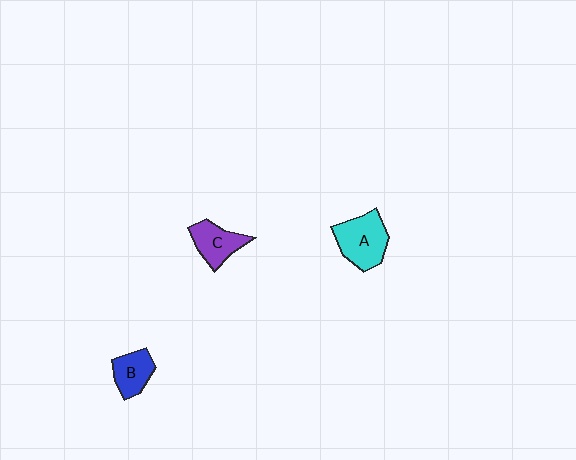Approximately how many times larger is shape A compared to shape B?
Approximately 1.5 times.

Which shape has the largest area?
Shape A (cyan).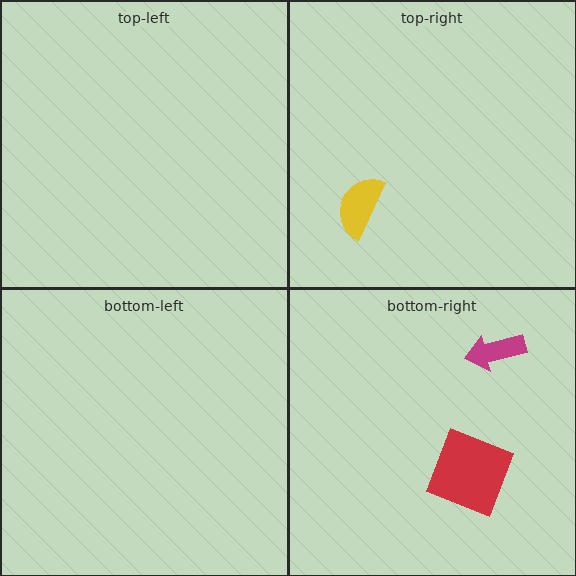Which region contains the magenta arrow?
The bottom-right region.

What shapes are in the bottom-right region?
The magenta arrow, the red diamond.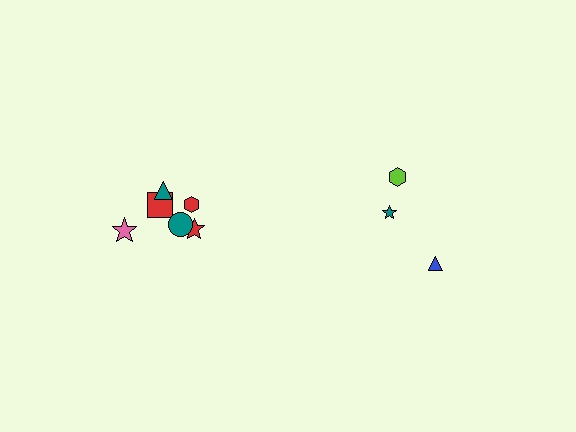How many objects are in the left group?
There are 6 objects.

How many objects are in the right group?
There are 3 objects.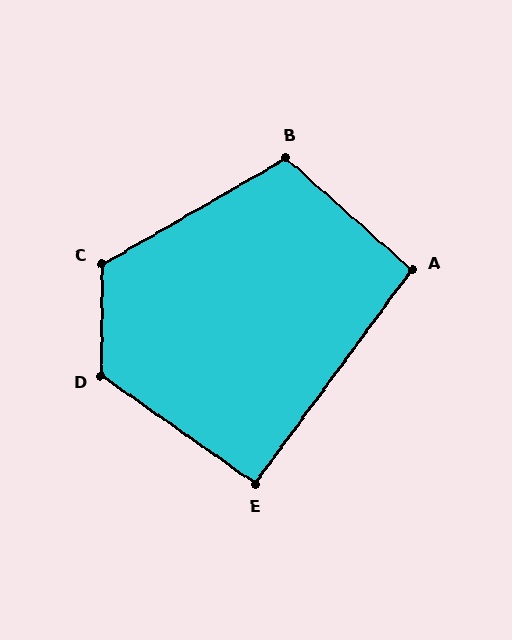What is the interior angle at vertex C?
Approximately 120 degrees (obtuse).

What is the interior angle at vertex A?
Approximately 95 degrees (obtuse).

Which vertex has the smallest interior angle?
E, at approximately 91 degrees.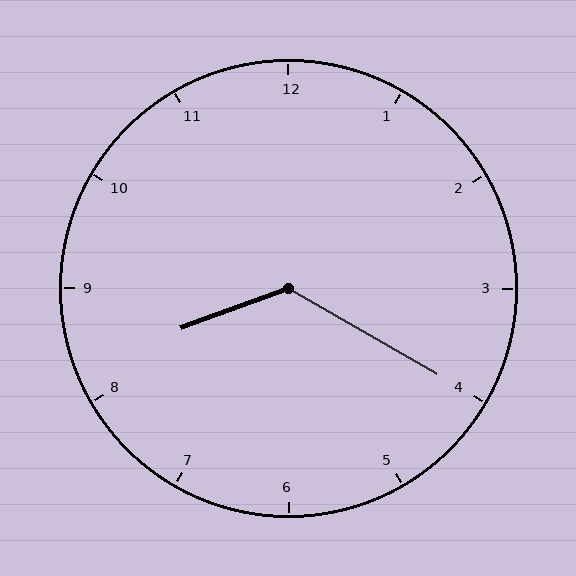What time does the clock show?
8:20.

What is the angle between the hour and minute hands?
Approximately 130 degrees.